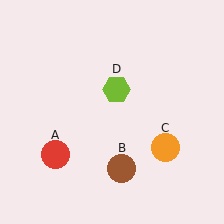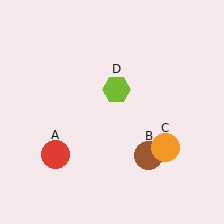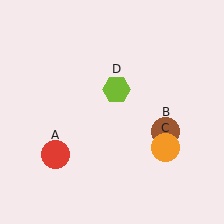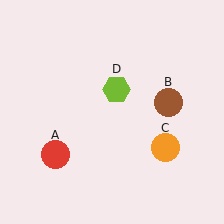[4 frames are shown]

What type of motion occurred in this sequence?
The brown circle (object B) rotated counterclockwise around the center of the scene.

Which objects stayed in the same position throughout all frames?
Red circle (object A) and orange circle (object C) and lime hexagon (object D) remained stationary.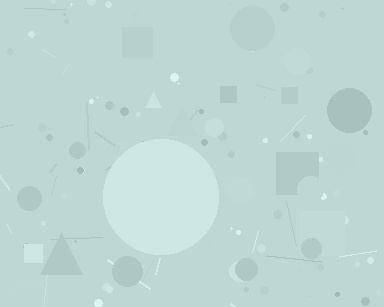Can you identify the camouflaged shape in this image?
The camouflaged shape is a circle.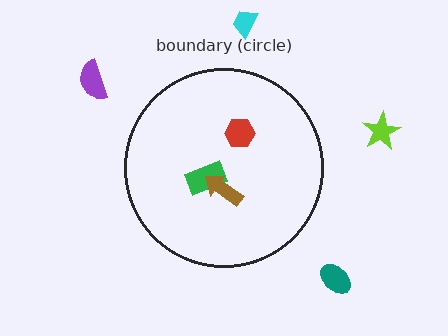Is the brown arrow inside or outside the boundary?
Inside.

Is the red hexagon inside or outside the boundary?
Inside.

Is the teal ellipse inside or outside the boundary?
Outside.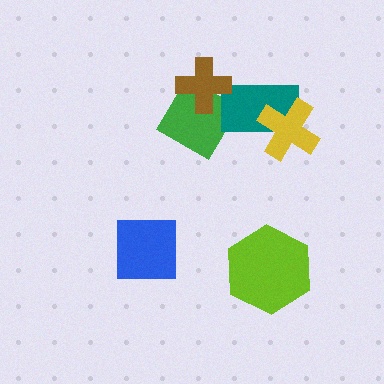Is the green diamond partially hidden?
Yes, it is partially covered by another shape.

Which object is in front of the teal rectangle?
The yellow cross is in front of the teal rectangle.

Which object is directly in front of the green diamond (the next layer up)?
The teal rectangle is directly in front of the green diamond.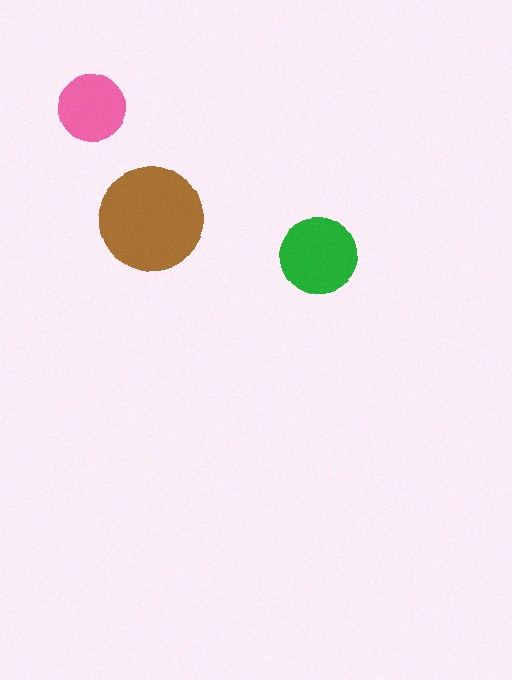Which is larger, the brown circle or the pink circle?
The brown one.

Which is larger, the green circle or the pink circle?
The green one.